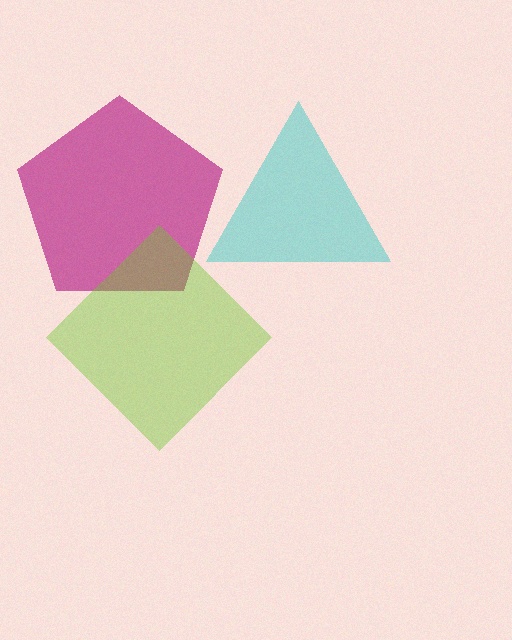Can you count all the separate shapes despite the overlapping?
Yes, there are 3 separate shapes.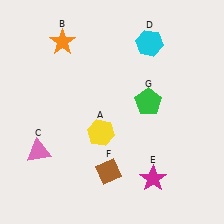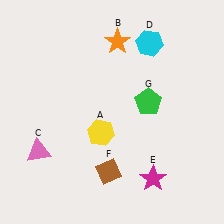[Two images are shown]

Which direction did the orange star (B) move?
The orange star (B) moved right.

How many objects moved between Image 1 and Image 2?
1 object moved between the two images.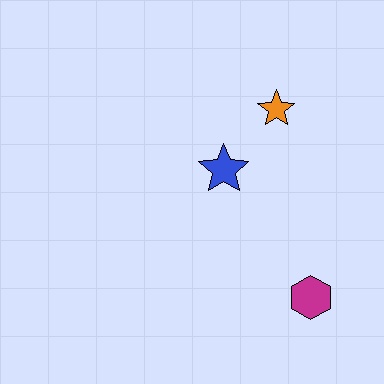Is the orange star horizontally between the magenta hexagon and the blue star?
Yes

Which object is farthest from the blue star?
The magenta hexagon is farthest from the blue star.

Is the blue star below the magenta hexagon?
No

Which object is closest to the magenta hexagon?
The blue star is closest to the magenta hexagon.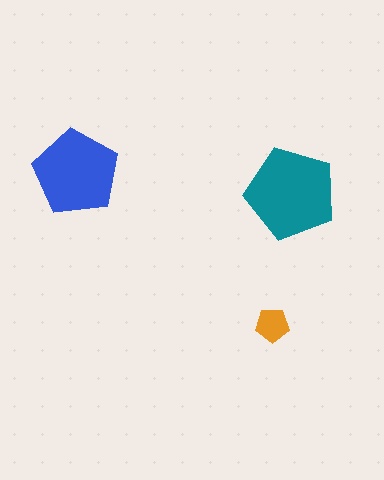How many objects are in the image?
There are 3 objects in the image.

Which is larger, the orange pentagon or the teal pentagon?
The teal one.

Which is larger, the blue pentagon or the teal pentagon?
The teal one.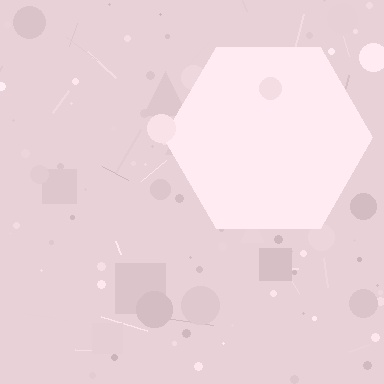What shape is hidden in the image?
A hexagon is hidden in the image.